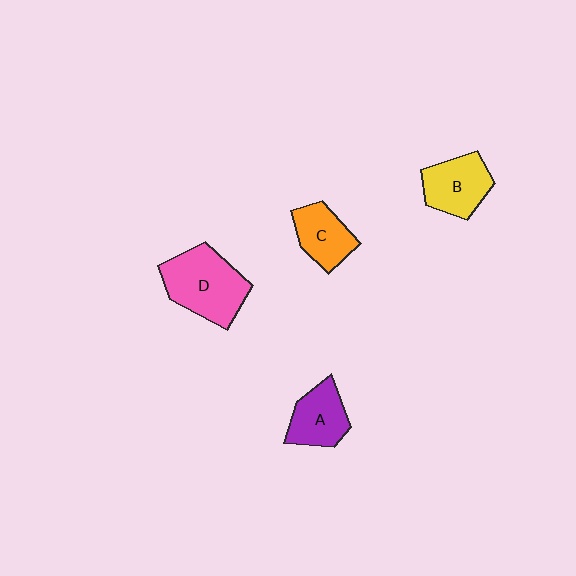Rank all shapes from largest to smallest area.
From largest to smallest: D (pink), B (yellow), A (purple), C (orange).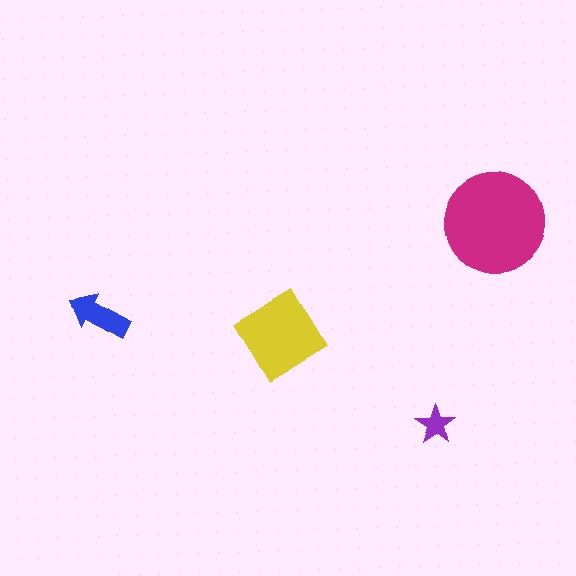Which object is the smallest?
The purple star.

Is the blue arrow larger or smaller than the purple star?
Larger.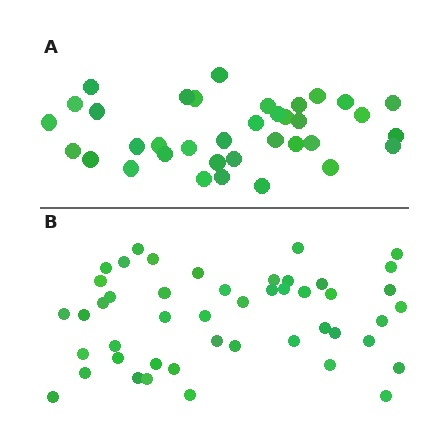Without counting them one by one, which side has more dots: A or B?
Region B (the bottom region) has more dots.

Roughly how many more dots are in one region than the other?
Region B has roughly 12 or so more dots than region A.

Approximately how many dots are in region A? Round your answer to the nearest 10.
About 40 dots. (The exact count is 36, which rounds to 40.)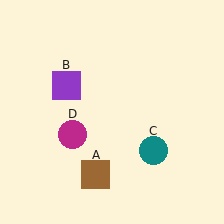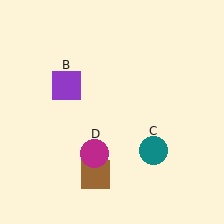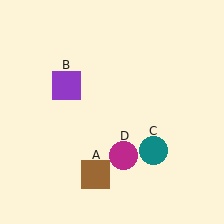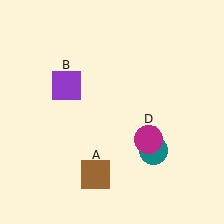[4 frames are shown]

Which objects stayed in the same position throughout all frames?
Brown square (object A) and purple square (object B) and teal circle (object C) remained stationary.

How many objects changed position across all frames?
1 object changed position: magenta circle (object D).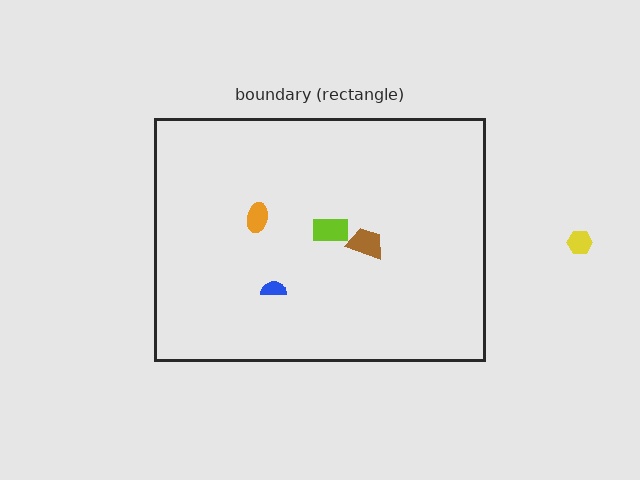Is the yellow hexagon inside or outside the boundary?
Outside.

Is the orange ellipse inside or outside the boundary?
Inside.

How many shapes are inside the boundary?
4 inside, 1 outside.